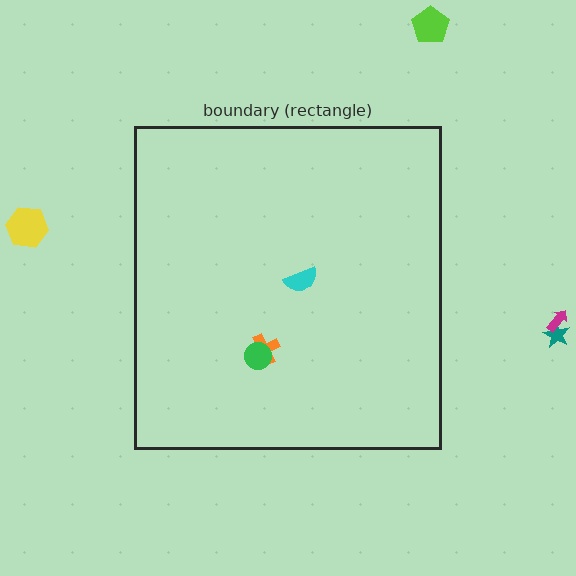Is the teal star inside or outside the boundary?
Outside.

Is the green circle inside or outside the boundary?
Inside.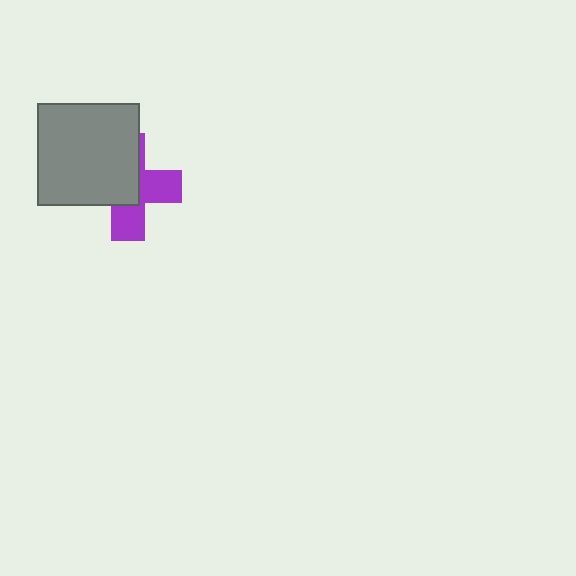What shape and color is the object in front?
The object in front is a gray square.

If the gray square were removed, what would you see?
You would see the complete purple cross.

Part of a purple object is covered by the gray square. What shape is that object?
It is a cross.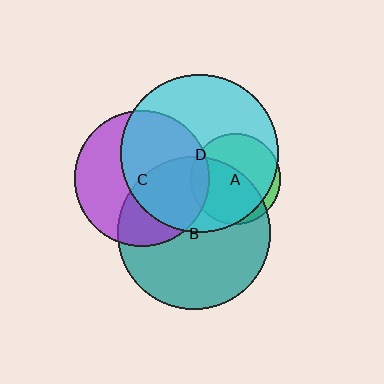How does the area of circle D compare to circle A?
Approximately 3.0 times.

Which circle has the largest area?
Circle D (cyan).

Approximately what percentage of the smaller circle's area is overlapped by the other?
Approximately 55%.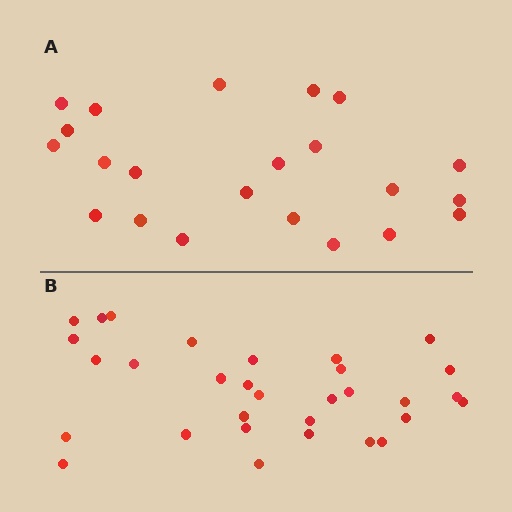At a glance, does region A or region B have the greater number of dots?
Region B (the bottom region) has more dots.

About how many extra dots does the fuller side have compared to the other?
Region B has roughly 8 or so more dots than region A.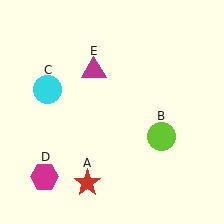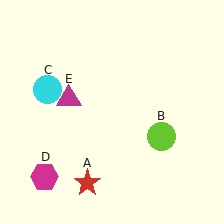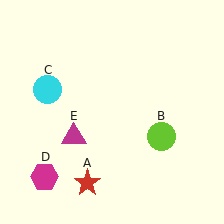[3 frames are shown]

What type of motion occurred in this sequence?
The magenta triangle (object E) rotated counterclockwise around the center of the scene.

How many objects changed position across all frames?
1 object changed position: magenta triangle (object E).